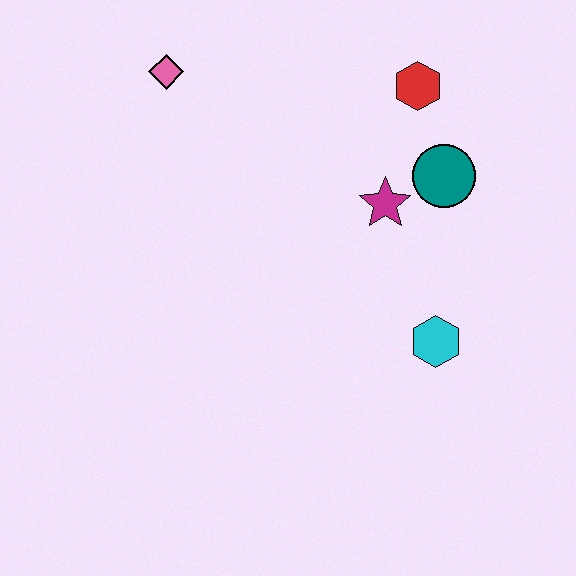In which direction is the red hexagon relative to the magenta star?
The red hexagon is above the magenta star.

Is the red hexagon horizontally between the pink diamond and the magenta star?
No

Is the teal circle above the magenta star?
Yes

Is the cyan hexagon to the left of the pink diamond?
No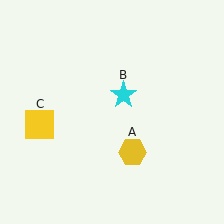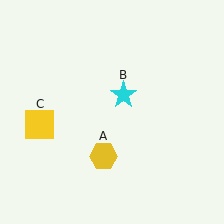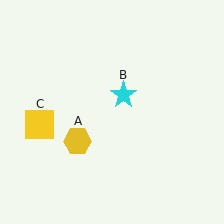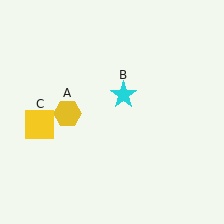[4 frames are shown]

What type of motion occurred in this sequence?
The yellow hexagon (object A) rotated clockwise around the center of the scene.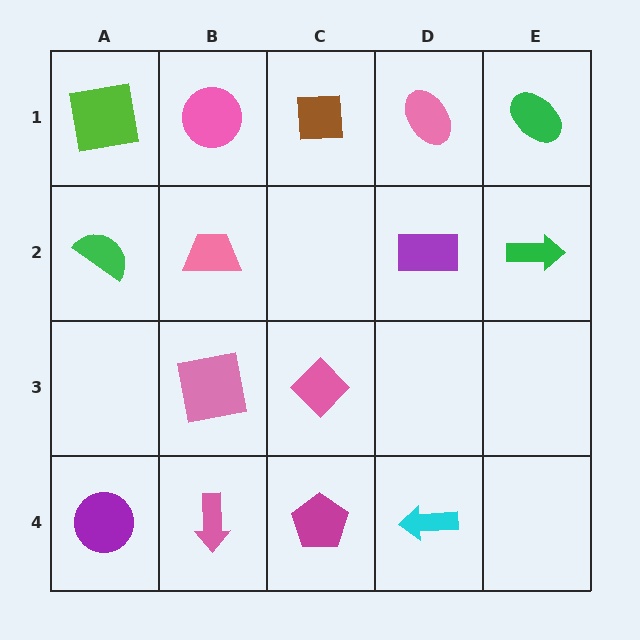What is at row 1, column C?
A brown square.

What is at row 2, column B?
A pink trapezoid.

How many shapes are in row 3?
2 shapes.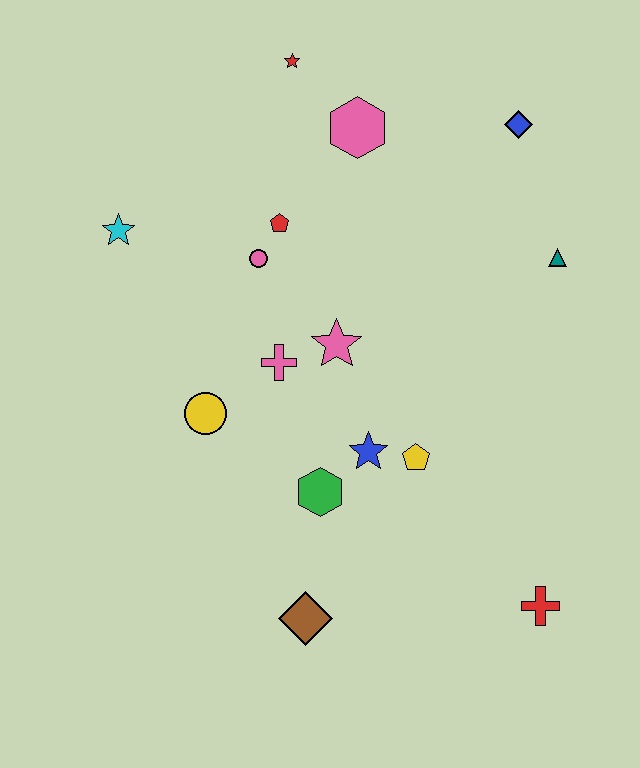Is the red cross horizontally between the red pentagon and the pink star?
No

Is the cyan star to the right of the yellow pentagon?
No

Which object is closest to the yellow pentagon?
The blue star is closest to the yellow pentagon.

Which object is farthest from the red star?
The red cross is farthest from the red star.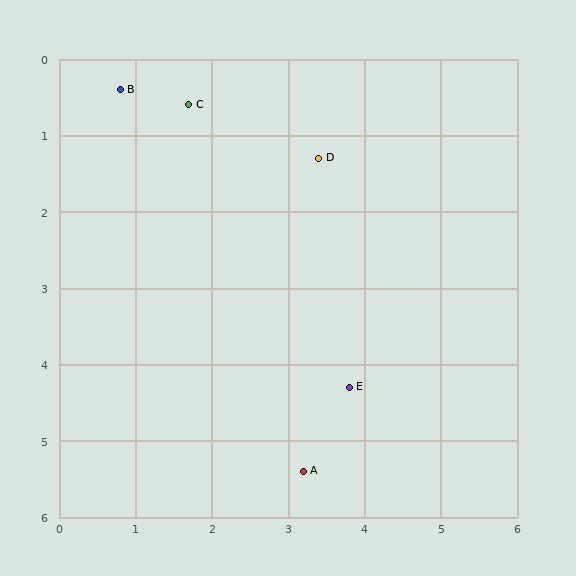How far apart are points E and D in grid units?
Points E and D are about 3.0 grid units apart.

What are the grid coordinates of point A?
Point A is at approximately (3.2, 5.4).